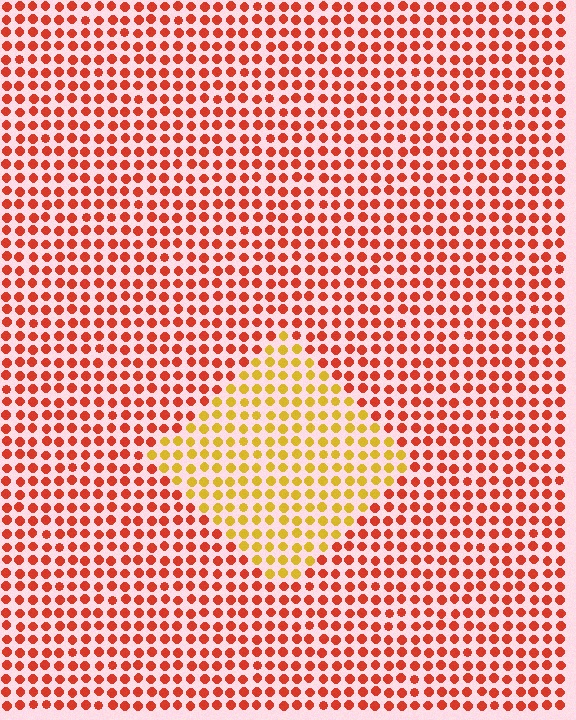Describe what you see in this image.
The image is filled with small red elements in a uniform arrangement. A diamond-shaped region is visible where the elements are tinted to a slightly different hue, forming a subtle color boundary.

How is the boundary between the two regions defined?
The boundary is defined purely by a slight shift in hue (about 43 degrees). Spacing, size, and orientation are identical on both sides.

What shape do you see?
I see a diamond.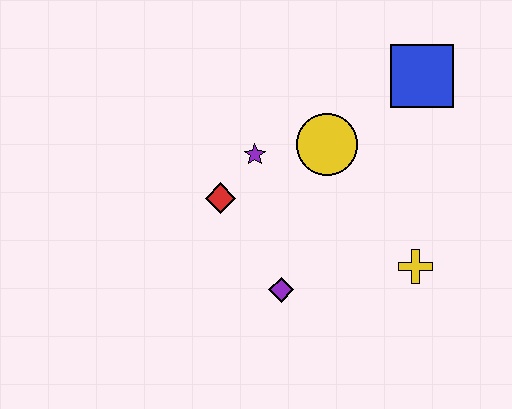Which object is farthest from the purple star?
The yellow cross is farthest from the purple star.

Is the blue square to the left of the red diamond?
No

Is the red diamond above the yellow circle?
No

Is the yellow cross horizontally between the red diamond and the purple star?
No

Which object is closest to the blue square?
The yellow circle is closest to the blue square.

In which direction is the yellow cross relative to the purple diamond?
The yellow cross is to the right of the purple diamond.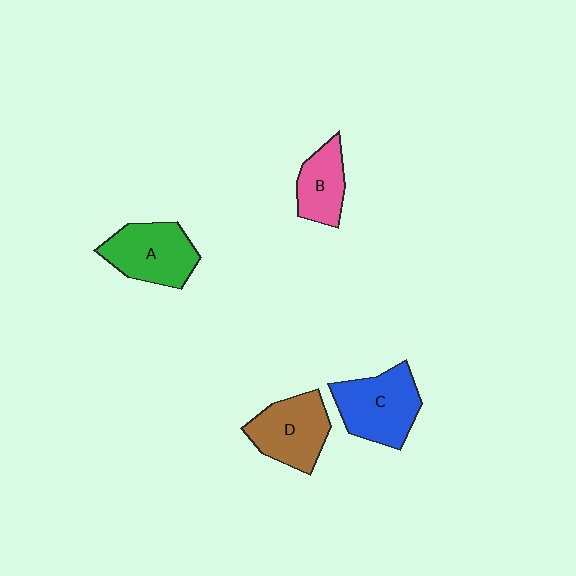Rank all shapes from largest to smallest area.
From largest to smallest: C (blue), A (green), D (brown), B (pink).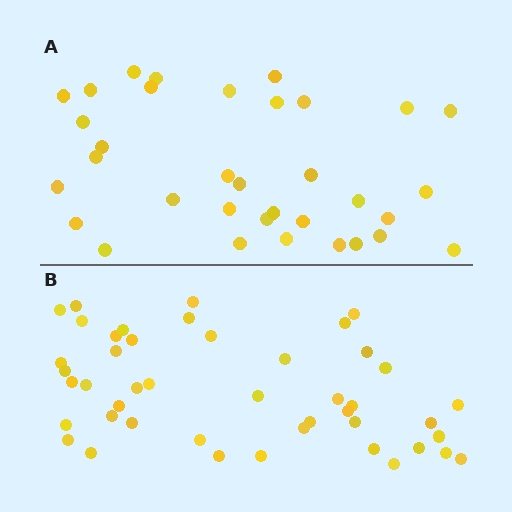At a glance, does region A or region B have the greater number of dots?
Region B (the bottom region) has more dots.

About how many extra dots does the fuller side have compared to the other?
Region B has roughly 12 or so more dots than region A.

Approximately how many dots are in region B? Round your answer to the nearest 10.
About 40 dots. (The exact count is 45, which rounds to 40.)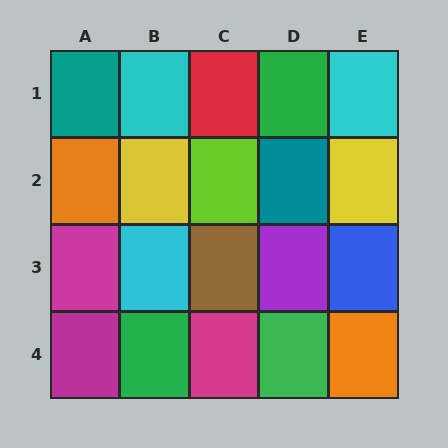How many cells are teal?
2 cells are teal.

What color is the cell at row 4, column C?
Magenta.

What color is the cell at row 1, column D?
Green.